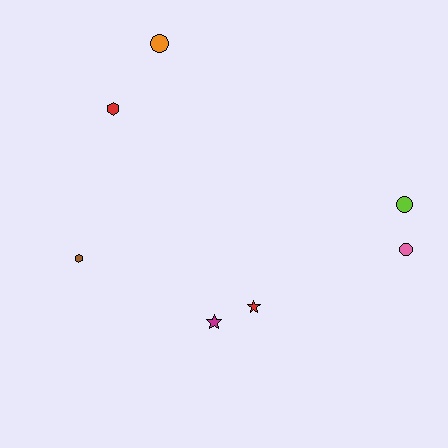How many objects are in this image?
There are 7 objects.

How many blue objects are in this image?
There are no blue objects.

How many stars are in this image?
There are 2 stars.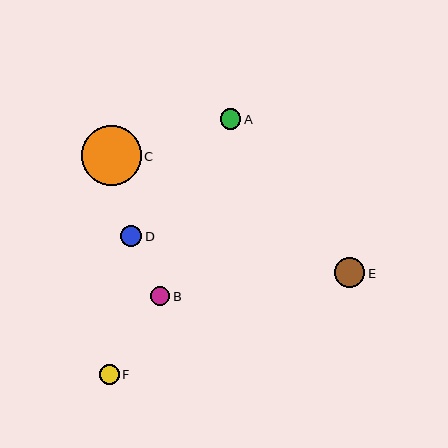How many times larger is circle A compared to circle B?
Circle A is approximately 1.1 times the size of circle B.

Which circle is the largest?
Circle C is the largest with a size of approximately 60 pixels.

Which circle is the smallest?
Circle B is the smallest with a size of approximately 19 pixels.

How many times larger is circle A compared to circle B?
Circle A is approximately 1.1 times the size of circle B.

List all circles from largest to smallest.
From largest to smallest: C, E, D, A, F, B.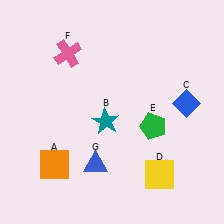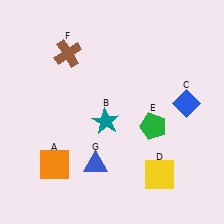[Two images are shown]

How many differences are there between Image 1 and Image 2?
There is 1 difference between the two images.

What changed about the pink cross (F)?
In Image 1, F is pink. In Image 2, it changed to brown.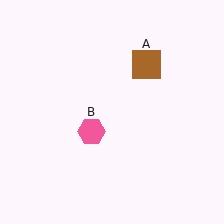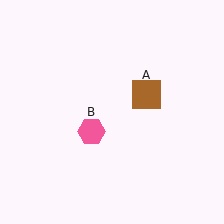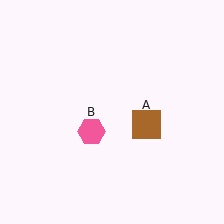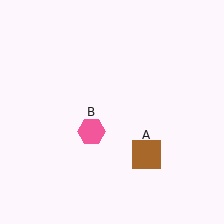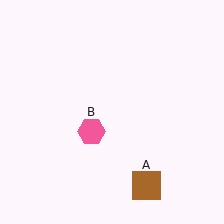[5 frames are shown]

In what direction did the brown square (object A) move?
The brown square (object A) moved down.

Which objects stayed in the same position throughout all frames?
Pink hexagon (object B) remained stationary.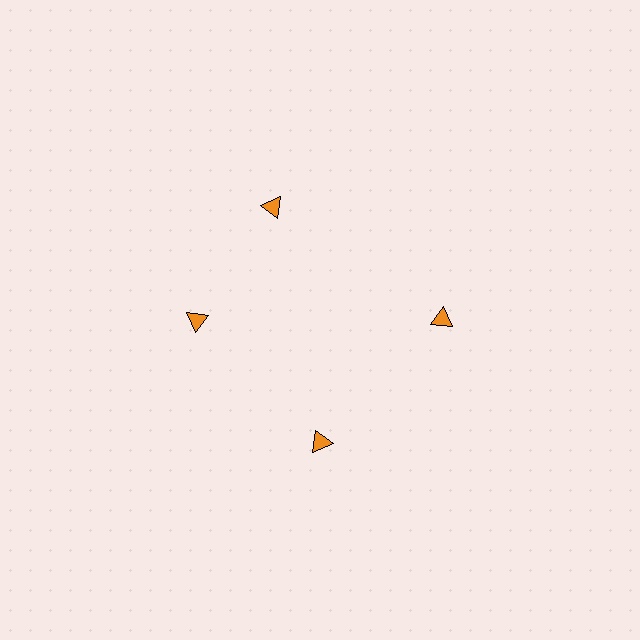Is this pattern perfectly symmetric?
No. The 4 orange triangles are arranged in a ring, but one element near the 12 o'clock position is rotated out of alignment along the ring, breaking the 4-fold rotational symmetry.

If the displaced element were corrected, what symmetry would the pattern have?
It would have 4-fold rotational symmetry — the pattern would map onto itself every 90 degrees.